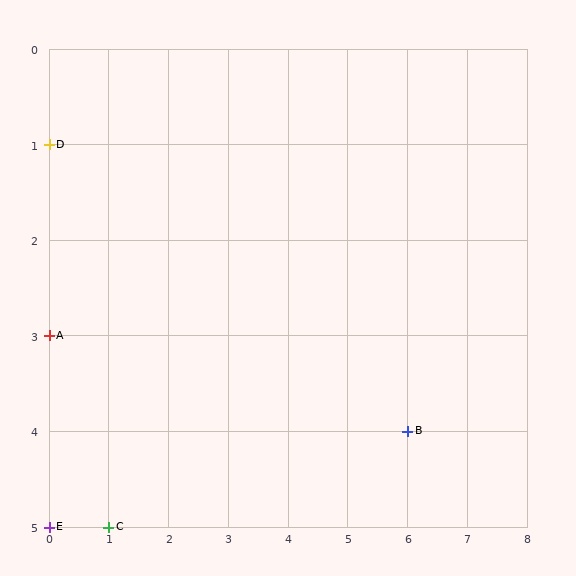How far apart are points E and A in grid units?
Points E and A are 2 rows apart.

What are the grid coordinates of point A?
Point A is at grid coordinates (0, 3).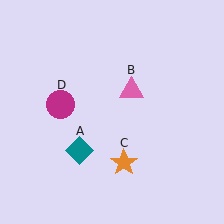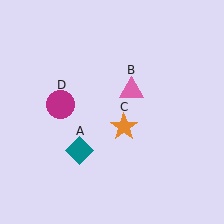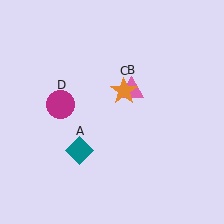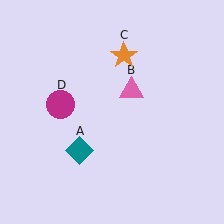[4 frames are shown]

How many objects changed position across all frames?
1 object changed position: orange star (object C).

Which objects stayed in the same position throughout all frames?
Teal diamond (object A) and pink triangle (object B) and magenta circle (object D) remained stationary.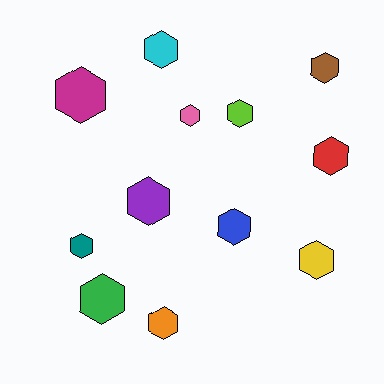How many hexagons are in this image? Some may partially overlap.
There are 12 hexagons.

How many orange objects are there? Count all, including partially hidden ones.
There is 1 orange object.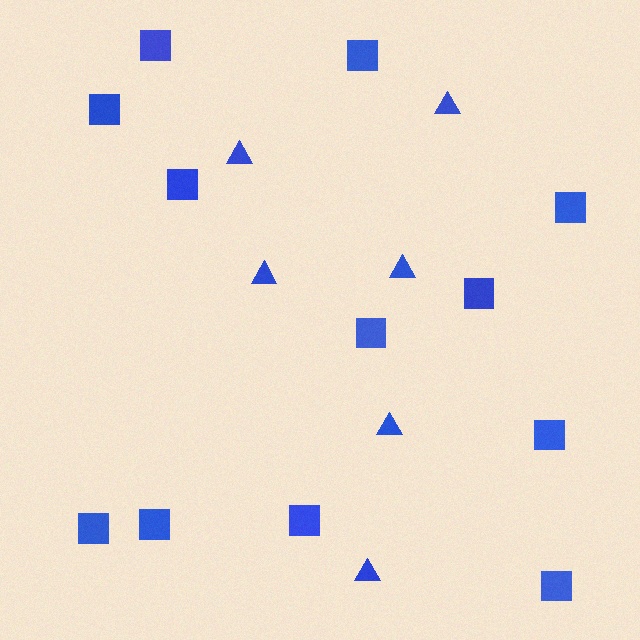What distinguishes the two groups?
There are 2 groups: one group of triangles (6) and one group of squares (12).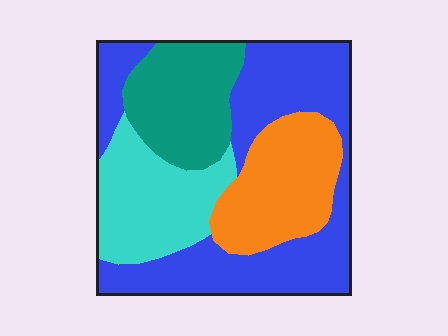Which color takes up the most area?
Blue, at roughly 40%.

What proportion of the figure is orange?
Orange covers around 20% of the figure.